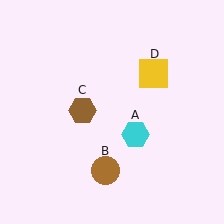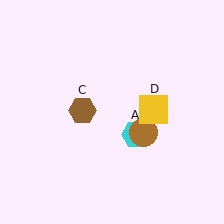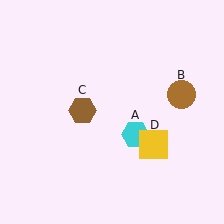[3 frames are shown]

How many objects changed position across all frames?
2 objects changed position: brown circle (object B), yellow square (object D).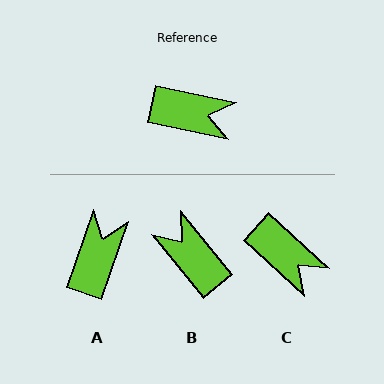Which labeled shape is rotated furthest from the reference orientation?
B, about 141 degrees away.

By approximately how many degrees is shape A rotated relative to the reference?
Approximately 83 degrees counter-clockwise.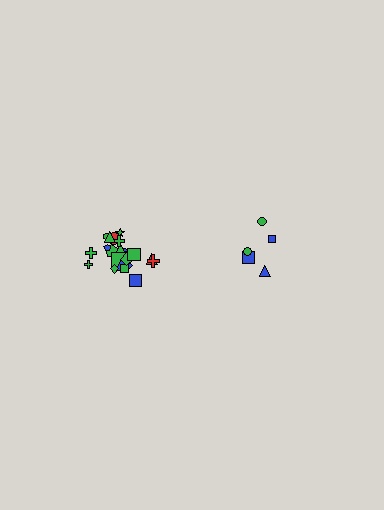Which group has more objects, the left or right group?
The left group.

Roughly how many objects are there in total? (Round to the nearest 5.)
Roughly 30 objects in total.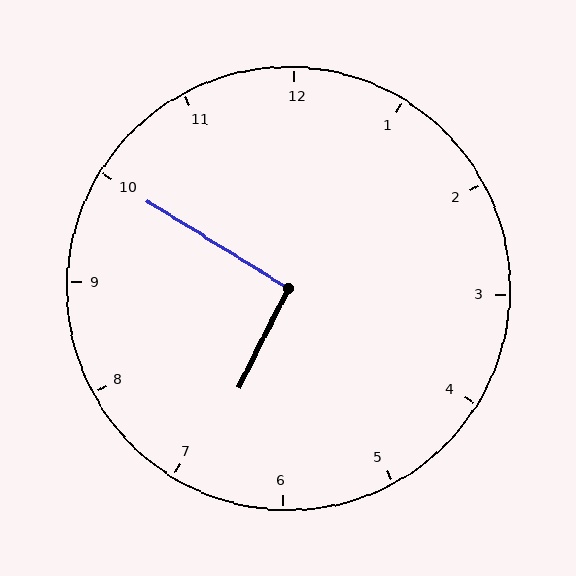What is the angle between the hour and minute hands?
Approximately 95 degrees.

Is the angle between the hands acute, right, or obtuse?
It is right.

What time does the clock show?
6:50.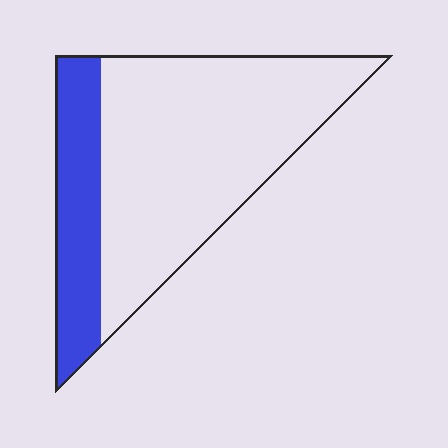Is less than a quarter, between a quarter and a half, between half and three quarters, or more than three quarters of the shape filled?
Between a quarter and a half.